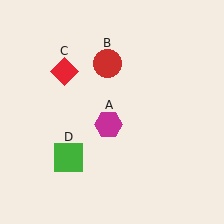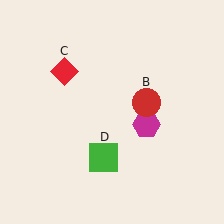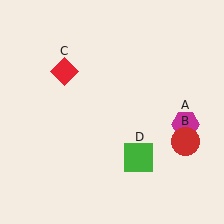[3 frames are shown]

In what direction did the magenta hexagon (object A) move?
The magenta hexagon (object A) moved right.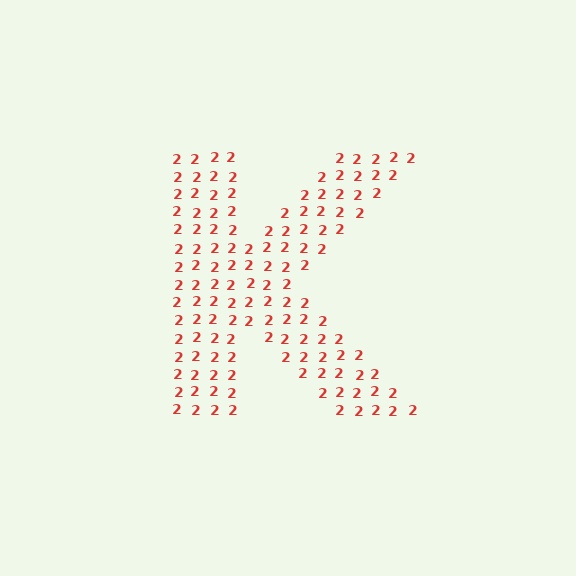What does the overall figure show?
The overall figure shows the letter K.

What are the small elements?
The small elements are digit 2's.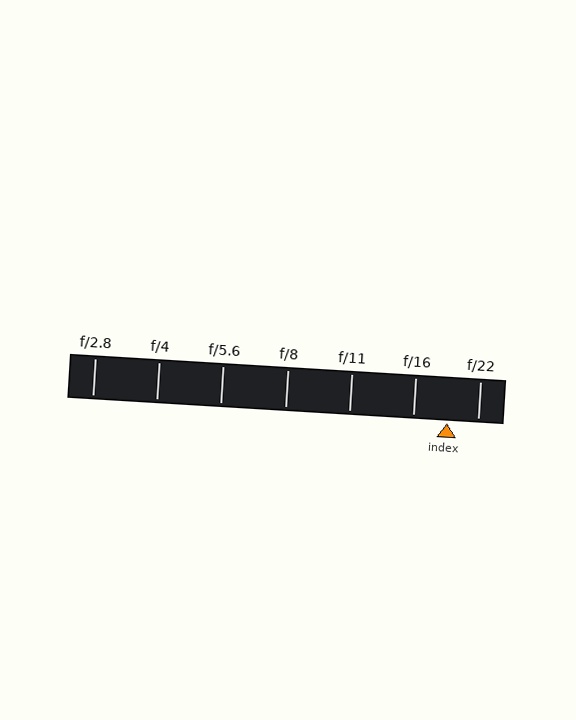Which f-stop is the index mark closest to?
The index mark is closest to f/22.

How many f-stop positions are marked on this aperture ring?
There are 7 f-stop positions marked.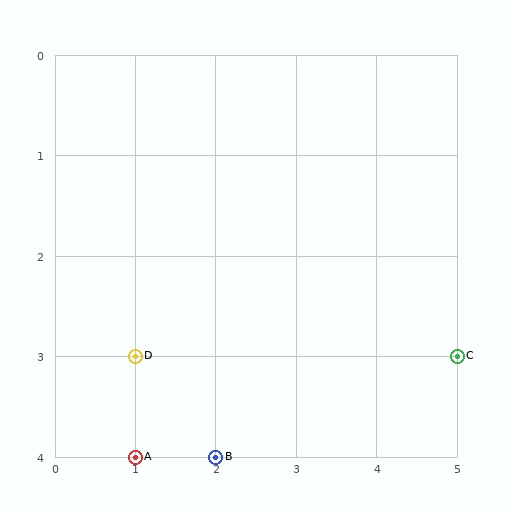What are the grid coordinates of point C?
Point C is at grid coordinates (5, 3).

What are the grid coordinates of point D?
Point D is at grid coordinates (1, 3).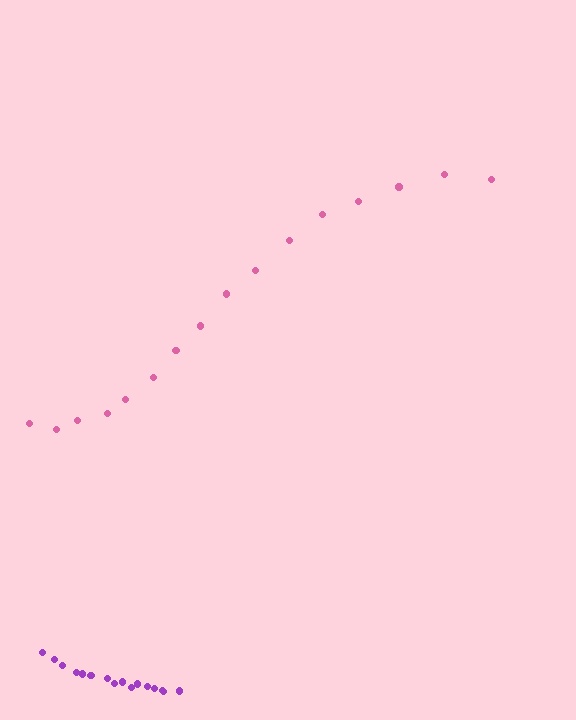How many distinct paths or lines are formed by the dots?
There are 2 distinct paths.